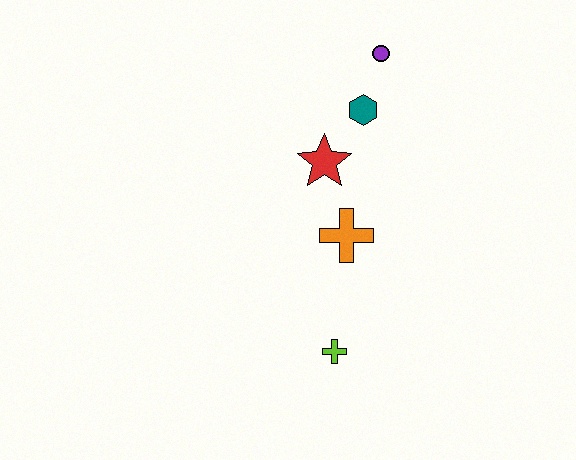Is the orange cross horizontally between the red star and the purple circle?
Yes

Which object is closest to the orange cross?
The red star is closest to the orange cross.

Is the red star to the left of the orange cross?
Yes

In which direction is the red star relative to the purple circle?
The red star is below the purple circle.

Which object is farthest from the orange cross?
The purple circle is farthest from the orange cross.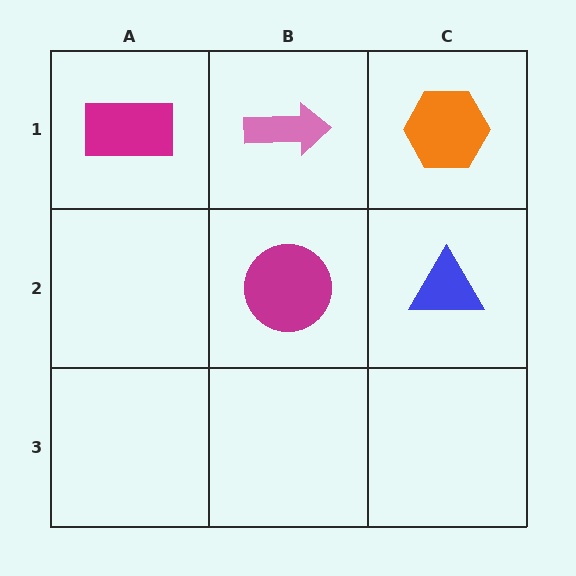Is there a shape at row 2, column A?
No, that cell is empty.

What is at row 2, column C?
A blue triangle.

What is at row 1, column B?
A pink arrow.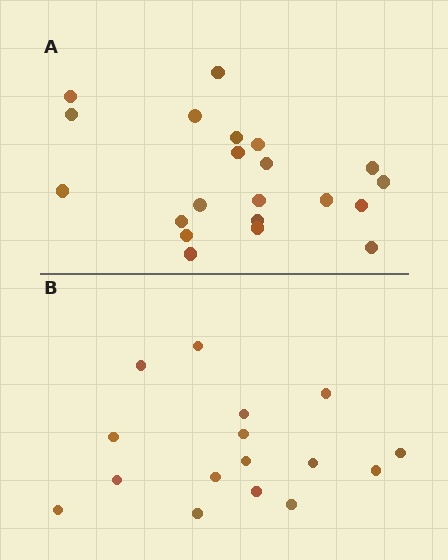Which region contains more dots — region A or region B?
Region A (the top region) has more dots.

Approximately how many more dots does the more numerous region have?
Region A has about 5 more dots than region B.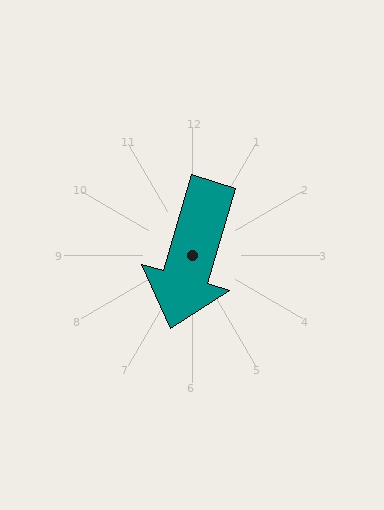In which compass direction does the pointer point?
South.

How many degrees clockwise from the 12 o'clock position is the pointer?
Approximately 196 degrees.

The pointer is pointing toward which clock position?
Roughly 7 o'clock.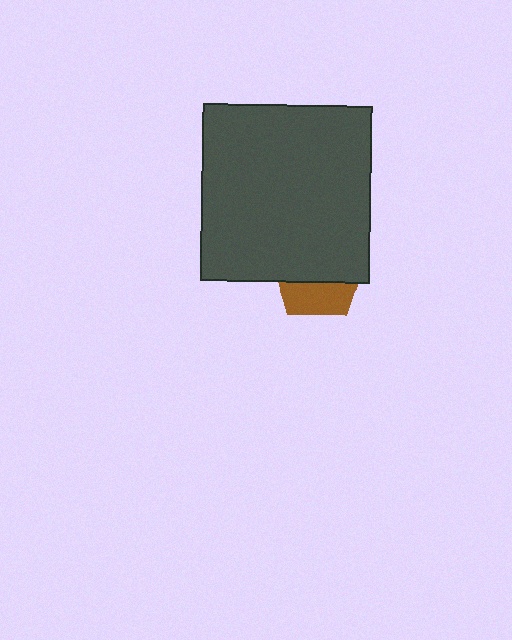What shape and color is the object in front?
The object in front is a dark gray rectangle.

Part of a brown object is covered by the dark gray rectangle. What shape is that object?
It is a pentagon.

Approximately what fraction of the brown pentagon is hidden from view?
Roughly 64% of the brown pentagon is hidden behind the dark gray rectangle.